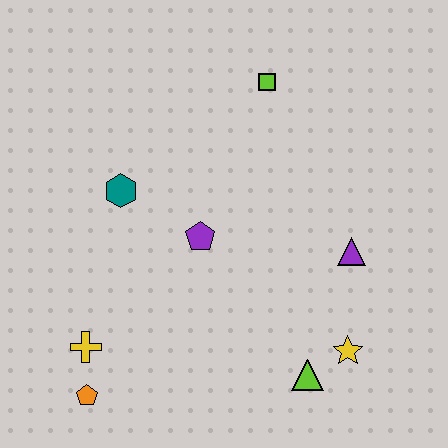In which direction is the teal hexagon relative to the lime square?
The teal hexagon is to the left of the lime square.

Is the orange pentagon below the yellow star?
Yes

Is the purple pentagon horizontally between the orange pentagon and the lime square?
Yes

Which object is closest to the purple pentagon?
The teal hexagon is closest to the purple pentagon.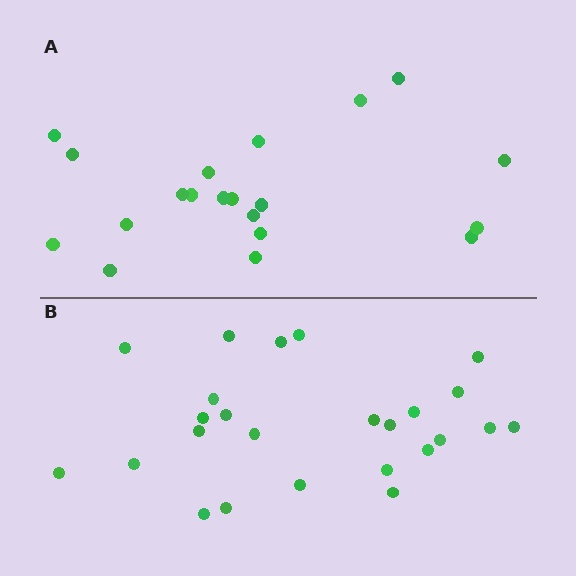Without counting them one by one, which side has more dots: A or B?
Region B (the bottom region) has more dots.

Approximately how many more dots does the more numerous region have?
Region B has about 5 more dots than region A.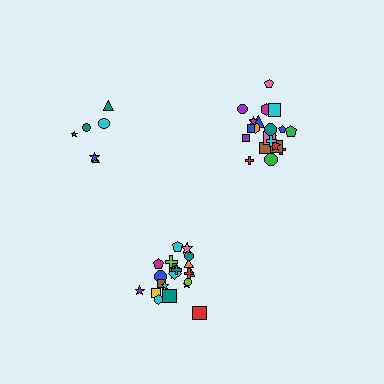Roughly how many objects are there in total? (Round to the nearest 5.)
Roughly 55 objects in total.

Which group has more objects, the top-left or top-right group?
The top-right group.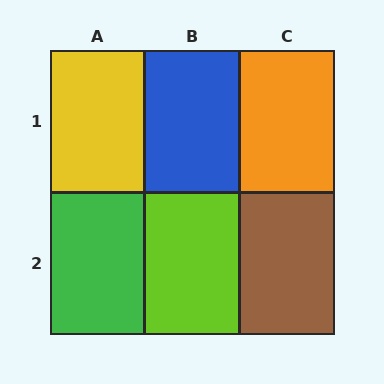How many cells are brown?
1 cell is brown.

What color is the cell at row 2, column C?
Brown.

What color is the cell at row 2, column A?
Green.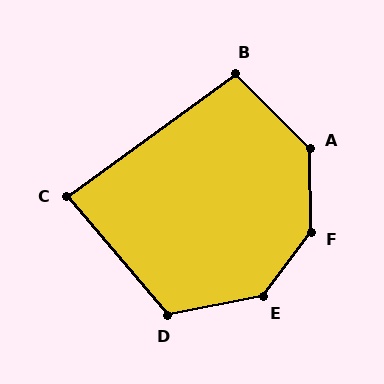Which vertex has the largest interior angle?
F, at approximately 142 degrees.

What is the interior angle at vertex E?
Approximately 139 degrees (obtuse).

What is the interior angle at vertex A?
Approximately 136 degrees (obtuse).